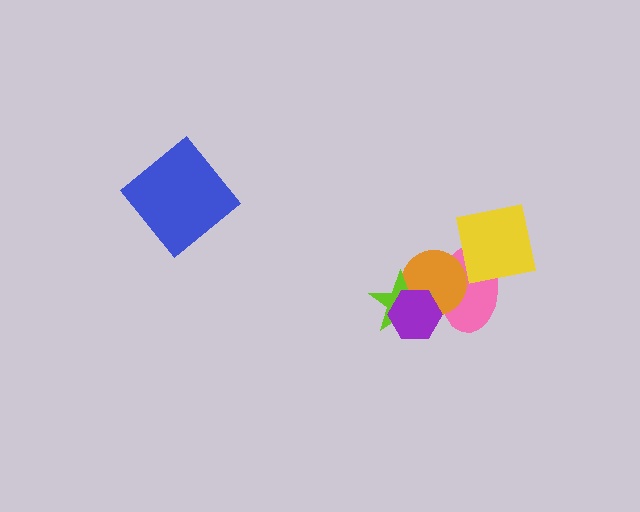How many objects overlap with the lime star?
2 objects overlap with the lime star.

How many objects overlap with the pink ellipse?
3 objects overlap with the pink ellipse.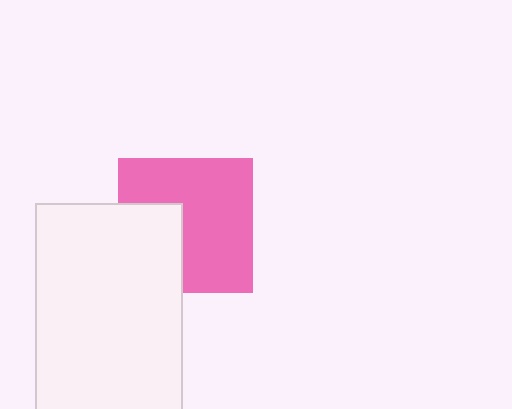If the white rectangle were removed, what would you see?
You would see the complete pink square.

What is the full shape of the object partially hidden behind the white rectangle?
The partially hidden object is a pink square.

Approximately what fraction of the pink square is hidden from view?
Roughly 32% of the pink square is hidden behind the white rectangle.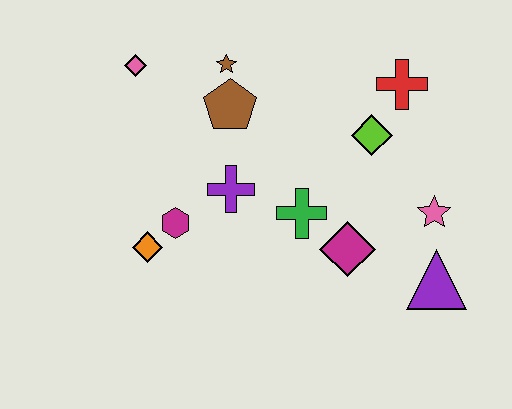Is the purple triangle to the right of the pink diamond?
Yes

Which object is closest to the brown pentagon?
The brown star is closest to the brown pentagon.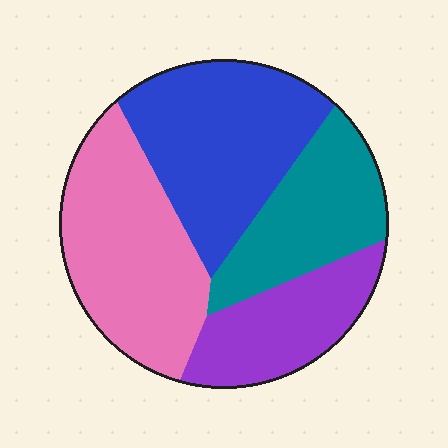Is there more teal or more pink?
Pink.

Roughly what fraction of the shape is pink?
Pink takes up between a quarter and a half of the shape.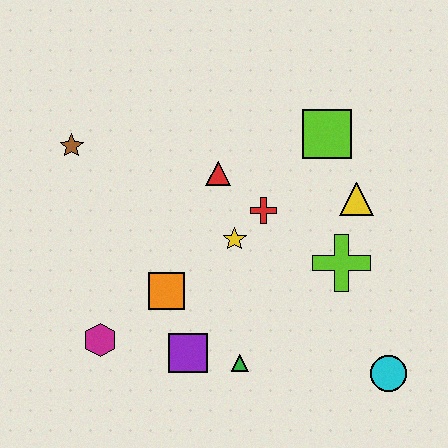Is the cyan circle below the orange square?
Yes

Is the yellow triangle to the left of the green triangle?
No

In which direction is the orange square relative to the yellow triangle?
The orange square is to the left of the yellow triangle.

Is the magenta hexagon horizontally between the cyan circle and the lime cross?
No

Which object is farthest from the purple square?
The lime square is farthest from the purple square.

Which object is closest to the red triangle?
The red cross is closest to the red triangle.